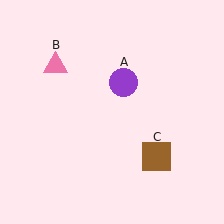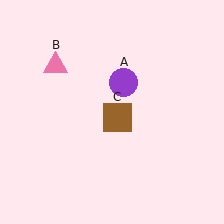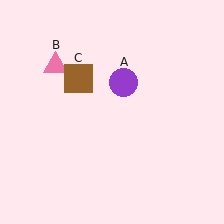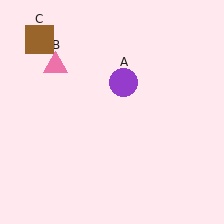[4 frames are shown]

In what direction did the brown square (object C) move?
The brown square (object C) moved up and to the left.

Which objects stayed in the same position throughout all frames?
Purple circle (object A) and pink triangle (object B) remained stationary.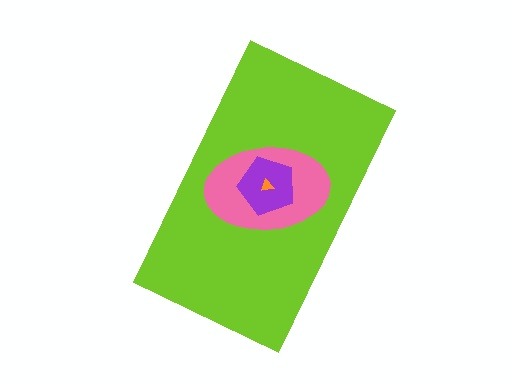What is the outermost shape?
The lime rectangle.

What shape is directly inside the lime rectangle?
The pink ellipse.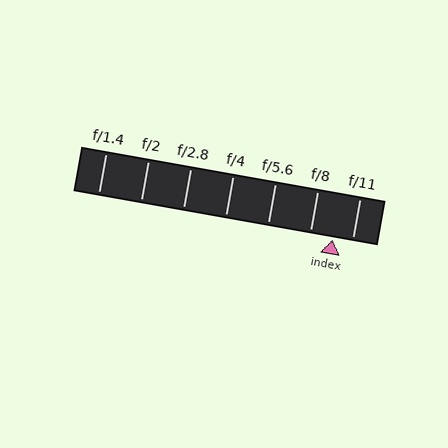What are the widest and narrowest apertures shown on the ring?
The widest aperture shown is f/1.4 and the narrowest is f/11.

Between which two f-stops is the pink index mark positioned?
The index mark is between f/8 and f/11.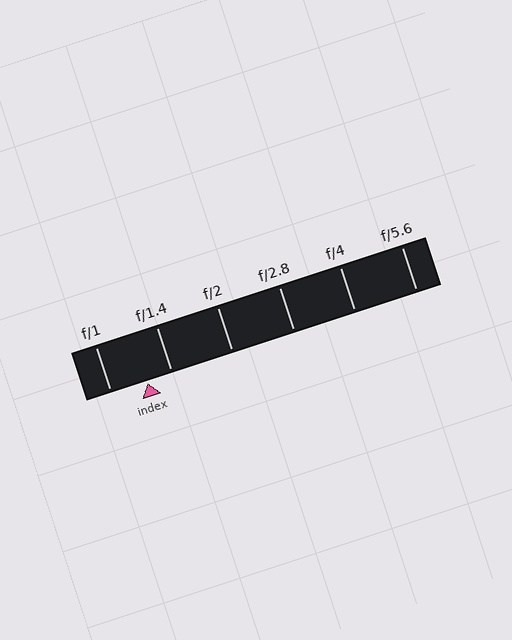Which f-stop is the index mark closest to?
The index mark is closest to f/1.4.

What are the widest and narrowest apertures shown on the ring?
The widest aperture shown is f/1 and the narrowest is f/5.6.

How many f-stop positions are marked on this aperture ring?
There are 6 f-stop positions marked.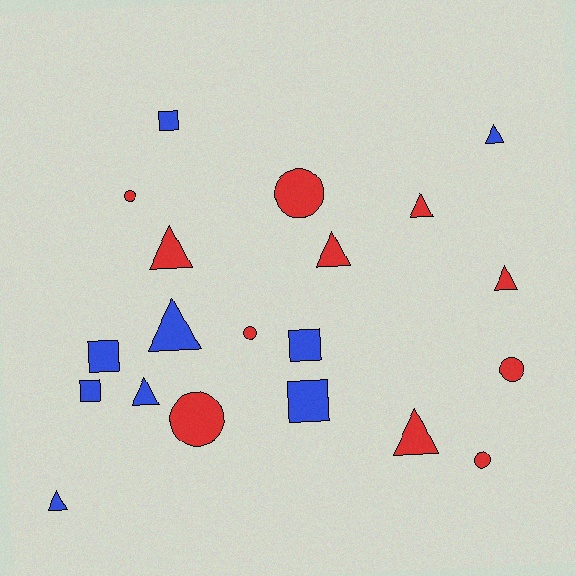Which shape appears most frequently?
Triangle, with 9 objects.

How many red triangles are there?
There are 5 red triangles.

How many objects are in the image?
There are 20 objects.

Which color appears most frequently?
Red, with 11 objects.